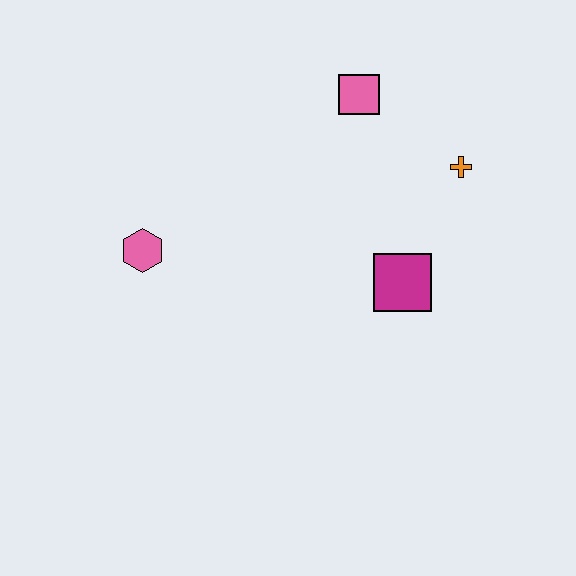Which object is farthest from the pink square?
The pink hexagon is farthest from the pink square.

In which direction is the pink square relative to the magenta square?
The pink square is above the magenta square.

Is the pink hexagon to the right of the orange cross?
No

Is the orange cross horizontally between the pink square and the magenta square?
No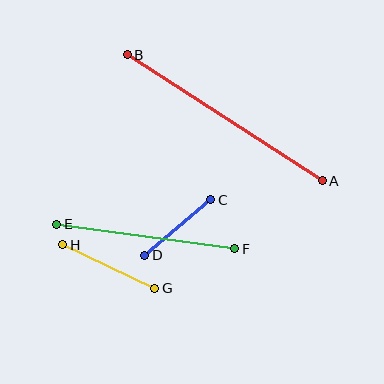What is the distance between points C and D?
The distance is approximately 87 pixels.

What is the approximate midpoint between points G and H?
The midpoint is at approximately (109, 266) pixels.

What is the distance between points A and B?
The distance is approximately 232 pixels.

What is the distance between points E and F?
The distance is approximately 180 pixels.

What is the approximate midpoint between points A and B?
The midpoint is at approximately (225, 118) pixels.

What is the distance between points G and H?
The distance is approximately 102 pixels.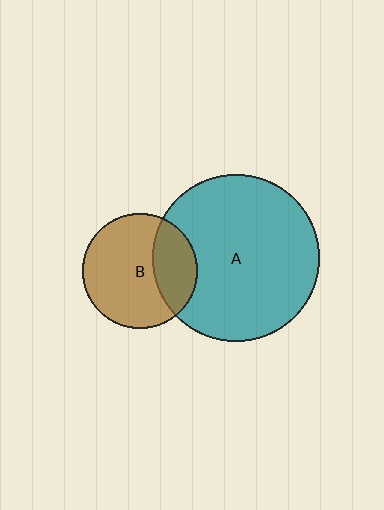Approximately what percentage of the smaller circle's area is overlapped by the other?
Approximately 30%.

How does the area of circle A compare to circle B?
Approximately 2.1 times.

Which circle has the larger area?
Circle A (teal).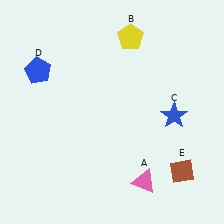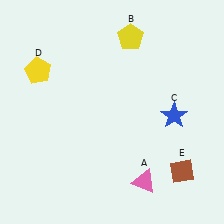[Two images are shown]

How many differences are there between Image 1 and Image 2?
There is 1 difference between the two images.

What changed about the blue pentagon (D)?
In Image 1, D is blue. In Image 2, it changed to yellow.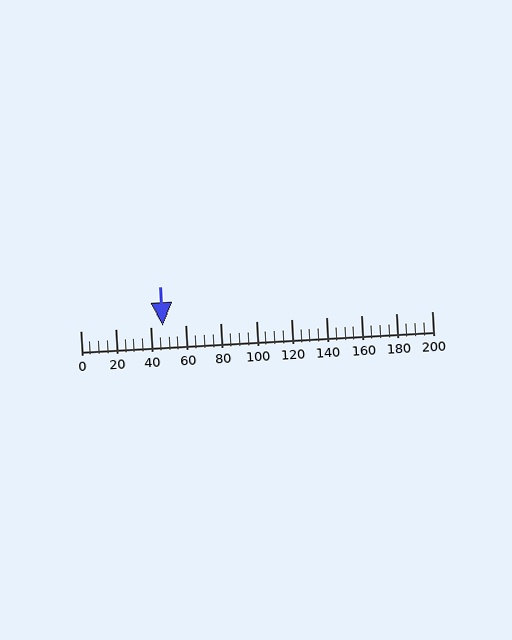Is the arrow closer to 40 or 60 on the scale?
The arrow is closer to 40.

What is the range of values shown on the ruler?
The ruler shows values from 0 to 200.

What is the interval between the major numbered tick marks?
The major tick marks are spaced 20 units apart.